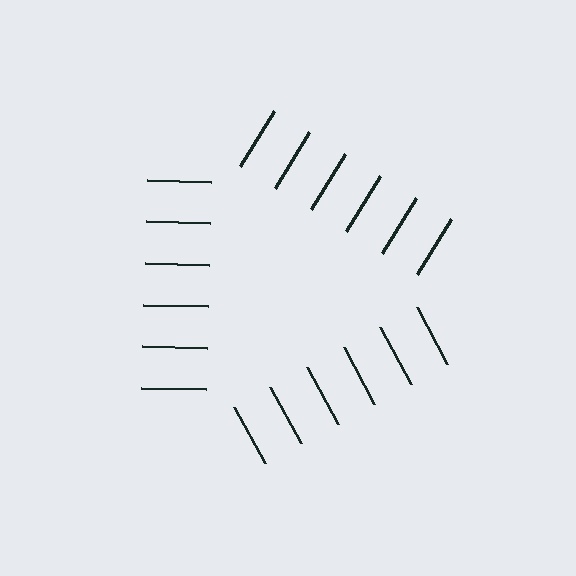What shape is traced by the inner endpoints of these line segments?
An illusory triangle — the line segments terminate on its edges but no continuous stroke is drawn.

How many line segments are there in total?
18 — 6 along each of the 3 edges.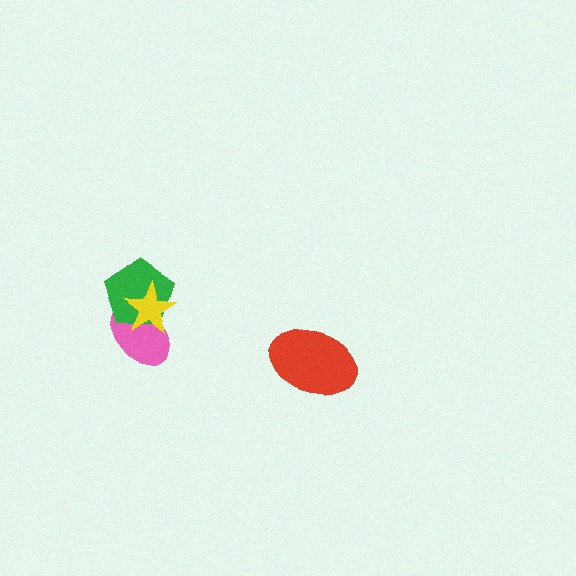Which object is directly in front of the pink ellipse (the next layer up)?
The green pentagon is directly in front of the pink ellipse.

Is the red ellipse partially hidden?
No, no other shape covers it.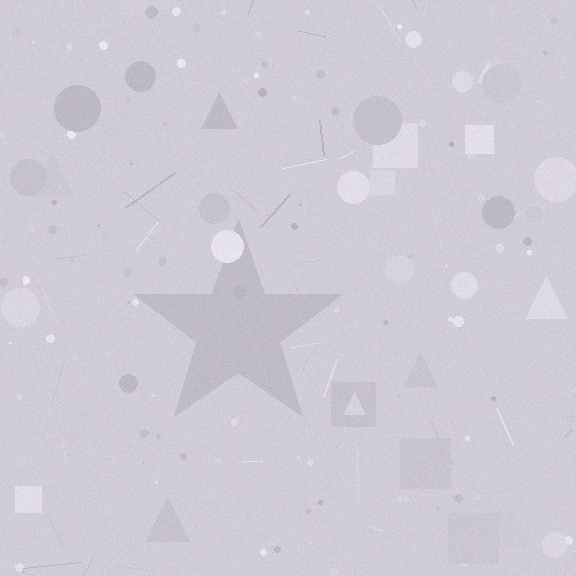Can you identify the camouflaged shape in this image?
The camouflaged shape is a star.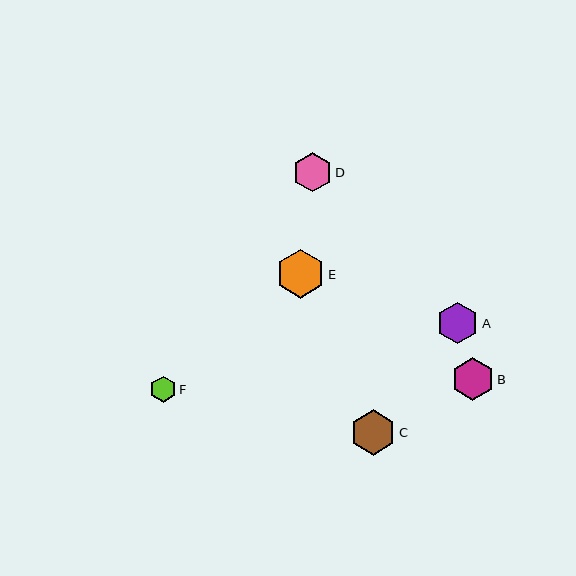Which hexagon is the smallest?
Hexagon F is the smallest with a size of approximately 26 pixels.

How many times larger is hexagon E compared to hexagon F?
Hexagon E is approximately 1.8 times the size of hexagon F.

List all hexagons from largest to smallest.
From largest to smallest: E, C, B, A, D, F.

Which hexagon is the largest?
Hexagon E is the largest with a size of approximately 49 pixels.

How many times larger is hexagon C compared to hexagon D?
Hexagon C is approximately 1.2 times the size of hexagon D.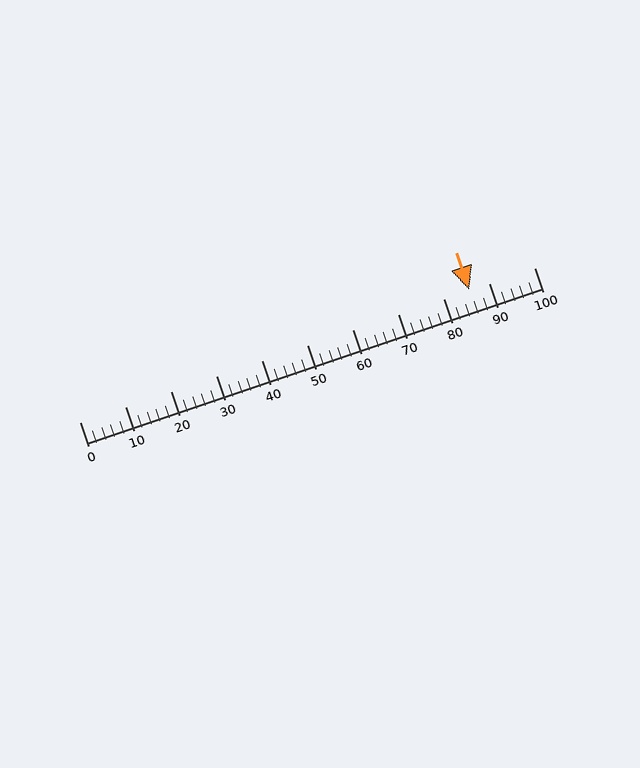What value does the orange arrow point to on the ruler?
The orange arrow points to approximately 86.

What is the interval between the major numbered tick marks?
The major tick marks are spaced 10 units apart.